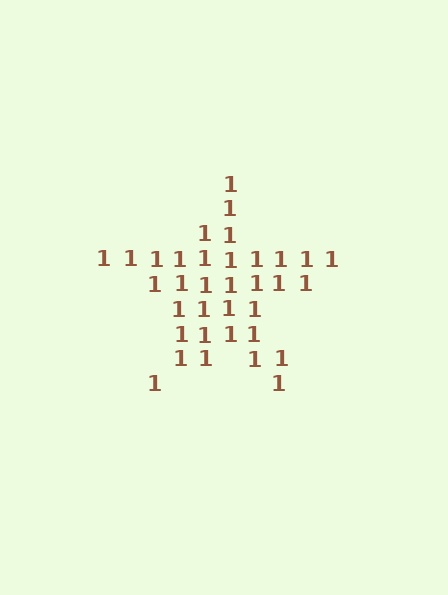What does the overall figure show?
The overall figure shows a star.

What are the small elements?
The small elements are digit 1's.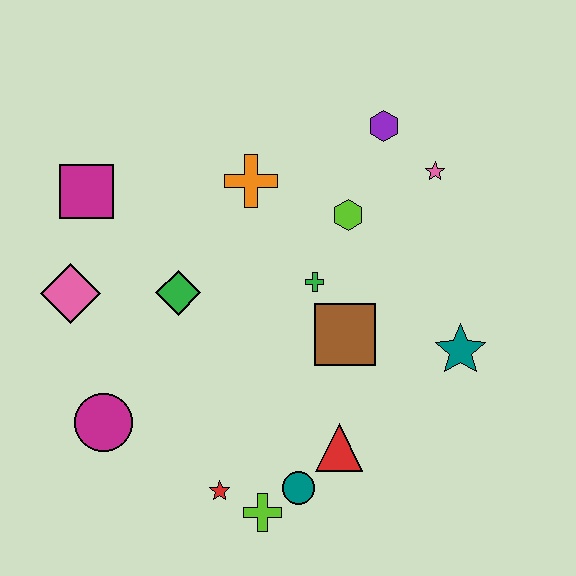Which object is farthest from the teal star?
The magenta square is farthest from the teal star.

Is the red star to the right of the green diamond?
Yes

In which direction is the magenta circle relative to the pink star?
The magenta circle is to the left of the pink star.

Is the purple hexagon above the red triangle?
Yes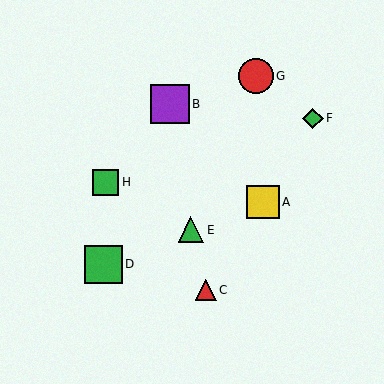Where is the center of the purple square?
The center of the purple square is at (170, 104).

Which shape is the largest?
The purple square (labeled B) is the largest.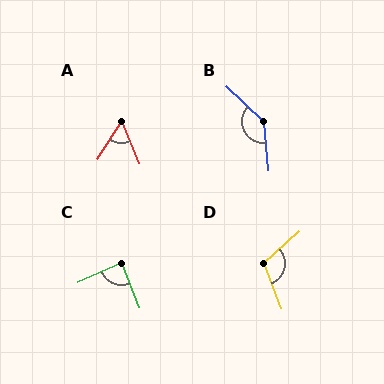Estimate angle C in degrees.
Approximately 88 degrees.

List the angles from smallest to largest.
A (55°), C (88°), D (110°), B (139°).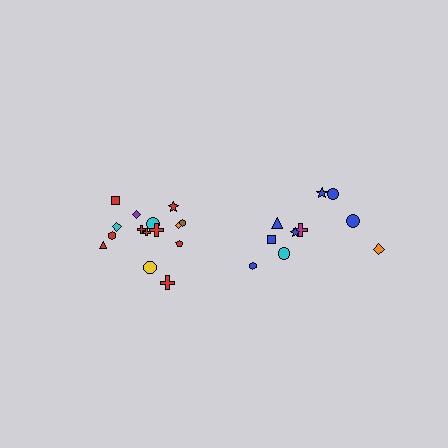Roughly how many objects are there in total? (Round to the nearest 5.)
Roughly 25 objects in total.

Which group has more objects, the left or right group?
The left group.